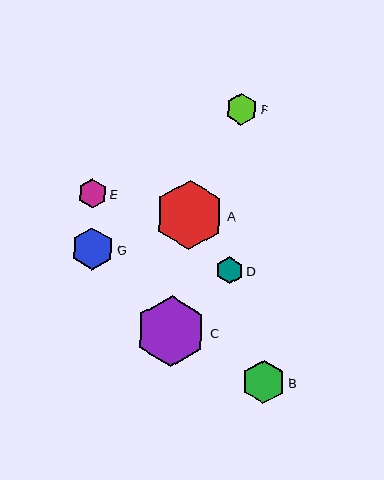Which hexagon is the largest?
Hexagon C is the largest with a size of approximately 71 pixels.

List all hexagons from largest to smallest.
From largest to smallest: C, A, B, G, F, E, D.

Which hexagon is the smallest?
Hexagon D is the smallest with a size of approximately 27 pixels.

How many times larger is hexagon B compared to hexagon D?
Hexagon B is approximately 1.6 times the size of hexagon D.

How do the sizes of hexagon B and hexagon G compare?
Hexagon B and hexagon G are approximately the same size.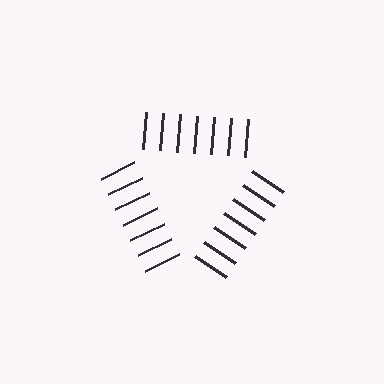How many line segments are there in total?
21 — 7 along each of the 3 edges.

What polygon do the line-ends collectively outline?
An illusory triangle — the line segments terminate on its edges but no continuous stroke is drawn.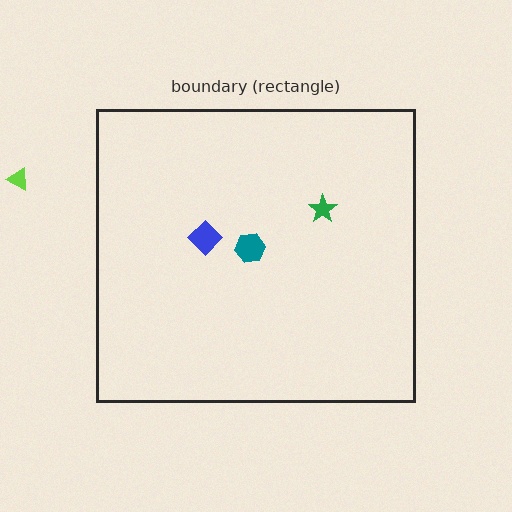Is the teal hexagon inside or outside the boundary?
Inside.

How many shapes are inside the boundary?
3 inside, 1 outside.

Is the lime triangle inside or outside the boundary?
Outside.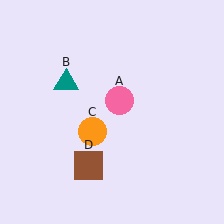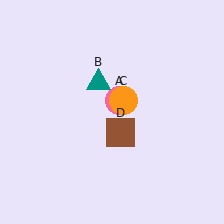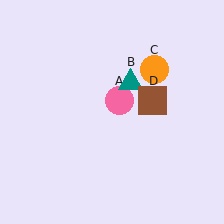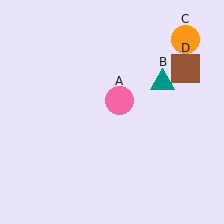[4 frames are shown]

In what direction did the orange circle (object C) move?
The orange circle (object C) moved up and to the right.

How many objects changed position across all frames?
3 objects changed position: teal triangle (object B), orange circle (object C), brown square (object D).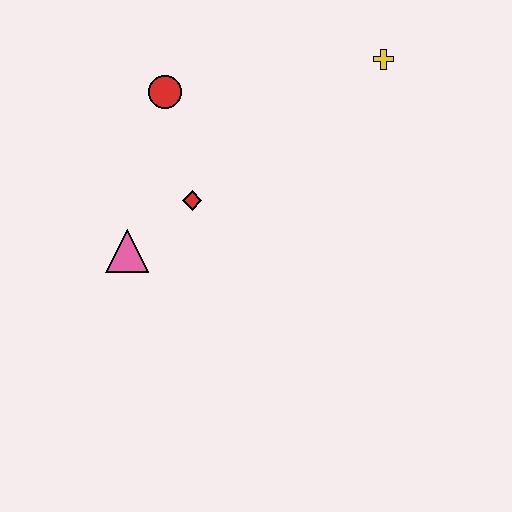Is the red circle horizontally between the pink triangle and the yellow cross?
Yes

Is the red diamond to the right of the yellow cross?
No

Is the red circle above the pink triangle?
Yes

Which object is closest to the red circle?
The red diamond is closest to the red circle.